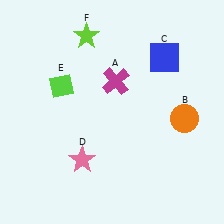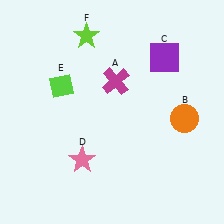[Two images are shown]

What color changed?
The square (C) changed from blue in Image 1 to purple in Image 2.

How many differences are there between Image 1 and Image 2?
There is 1 difference between the two images.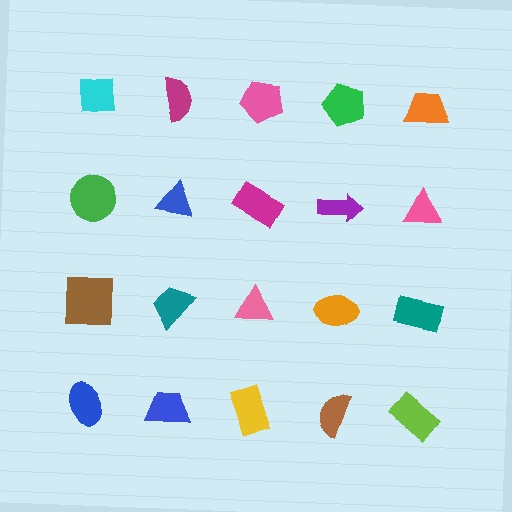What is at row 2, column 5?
A pink triangle.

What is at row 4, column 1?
A blue ellipse.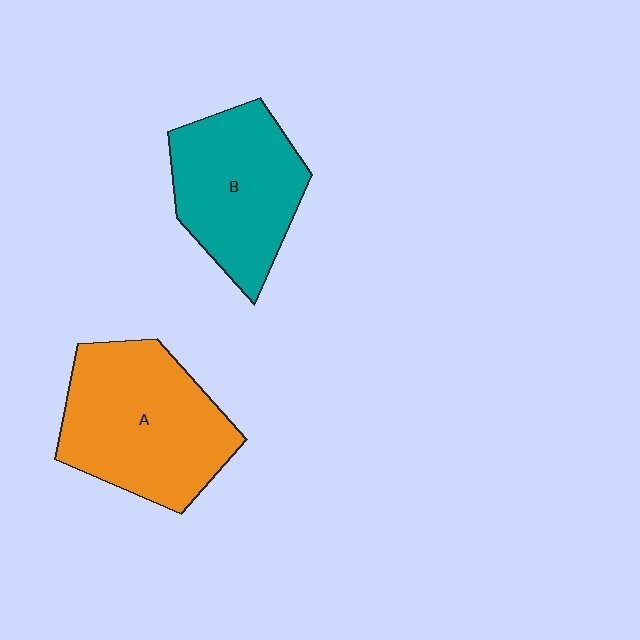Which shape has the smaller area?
Shape B (teal).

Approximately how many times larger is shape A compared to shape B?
Approximately 1.2 times.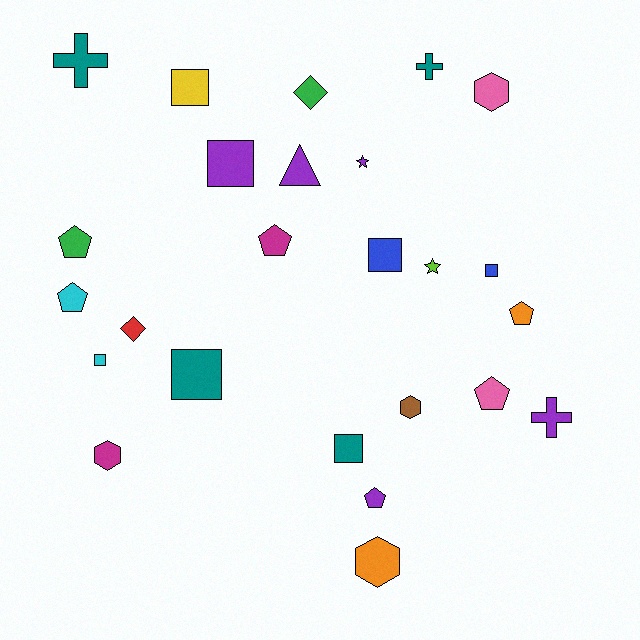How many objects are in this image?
There are 25 objects.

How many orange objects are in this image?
There are 2 orange objects.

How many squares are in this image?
There are 7 squares.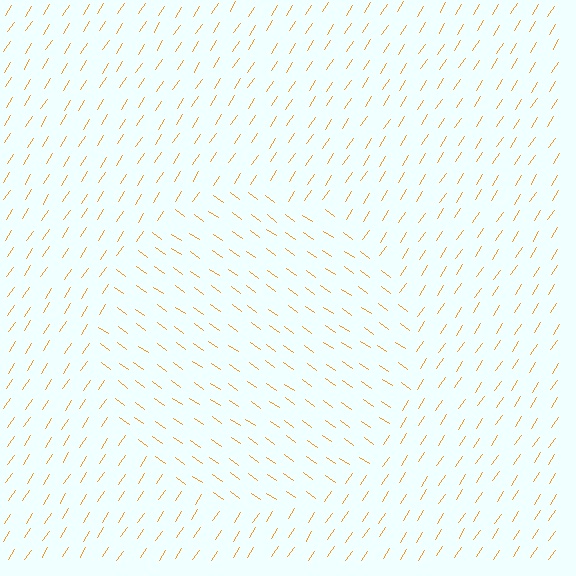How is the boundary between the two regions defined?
The boundary is defined purely by a change in line orientation (approximately 87 degrees difference). All lines are the same color and thickness.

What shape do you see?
I see a circle.